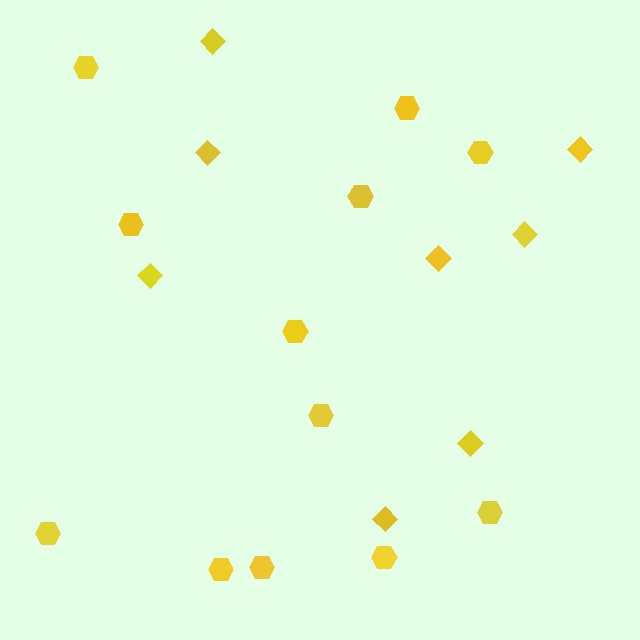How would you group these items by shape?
There are 2 groups: one group of hexagons (12) and one group of diamonds (8).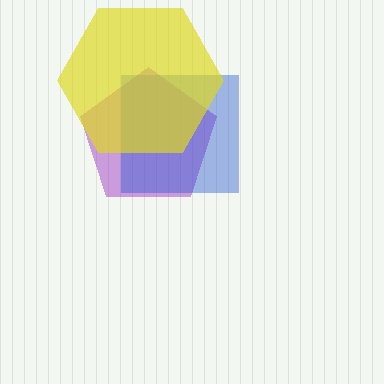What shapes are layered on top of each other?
The layered shapes are: a purple pentagon, a blue square, a yellow hexagon.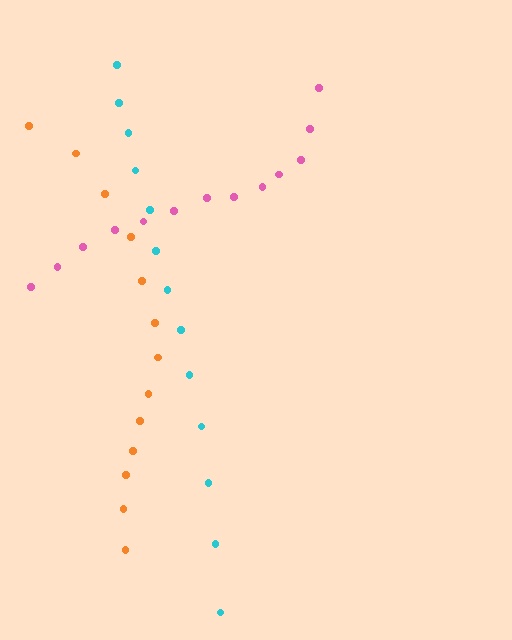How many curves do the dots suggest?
There are 3 distinct paths.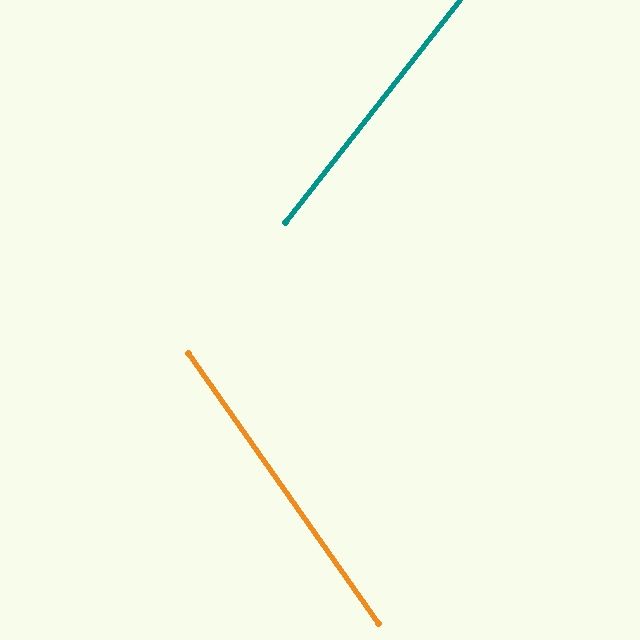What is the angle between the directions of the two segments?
Approximately 73 degrees.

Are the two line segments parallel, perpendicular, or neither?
Neither parallel nor perpendicular — they differ by about 73°.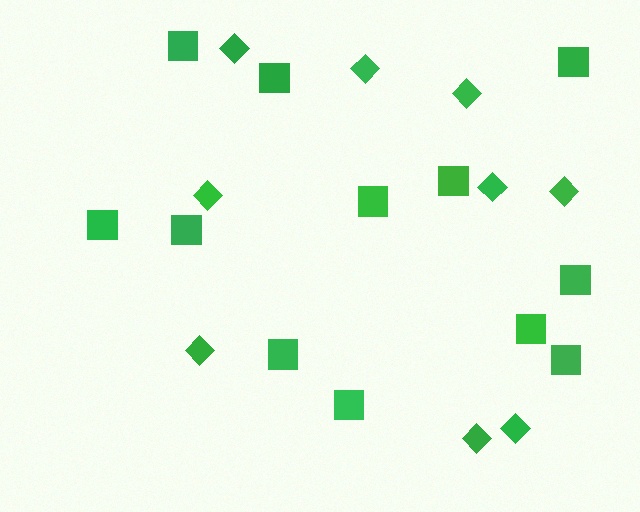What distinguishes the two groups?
There are 2 groups: one group of diamonds (9) and one group of squares (12).